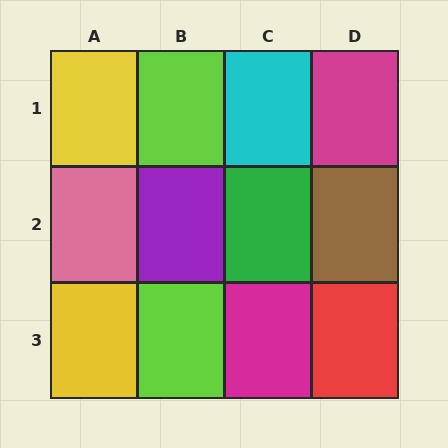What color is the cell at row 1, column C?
Cyan.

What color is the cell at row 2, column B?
Purple.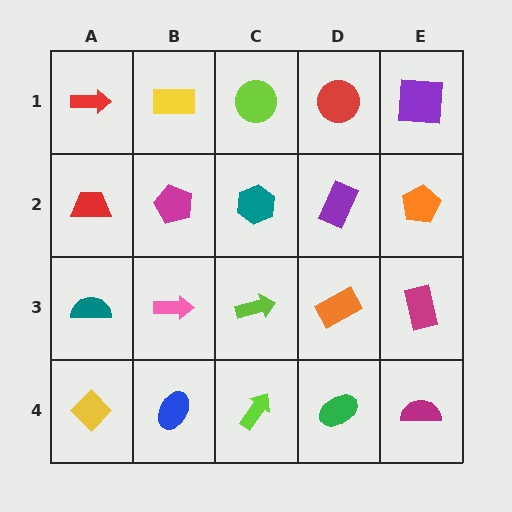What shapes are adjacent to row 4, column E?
A magenta rectangle (row 3, column E), a green ellipse (row 4, column D).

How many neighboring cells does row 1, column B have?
3.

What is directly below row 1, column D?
A purple rectangle.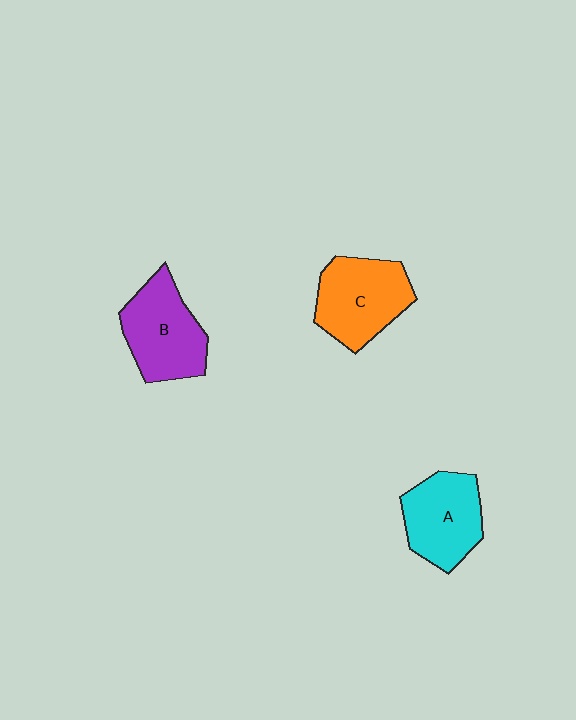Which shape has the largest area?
Shape C (orange).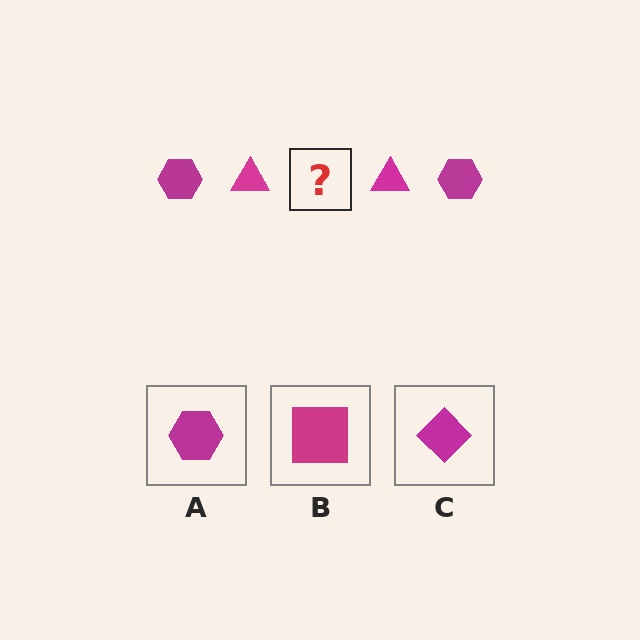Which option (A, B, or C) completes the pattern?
A.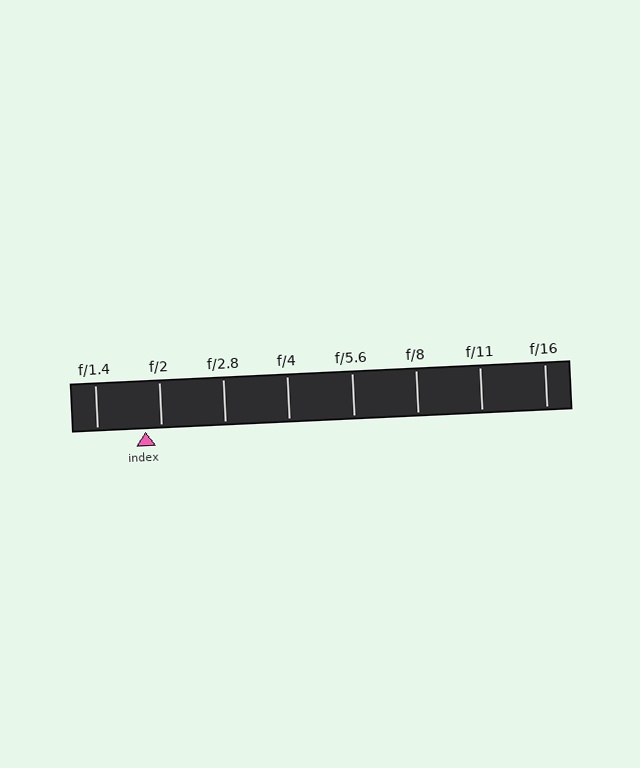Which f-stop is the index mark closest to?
The index mark is closest to f/2.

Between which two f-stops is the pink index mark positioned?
The index mark is between f/1.4 and f/2.